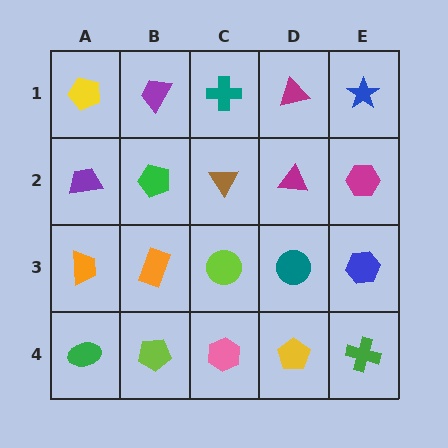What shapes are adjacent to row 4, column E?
A blue hexagon (row 3, column E), a yellow pentagon (row 4, column D).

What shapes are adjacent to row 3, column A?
A purple trapezoid (row 2, column A), a green ellipse (row 4, column A), an orange rectangle (row 3, column B).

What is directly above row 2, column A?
A yellow pentagon.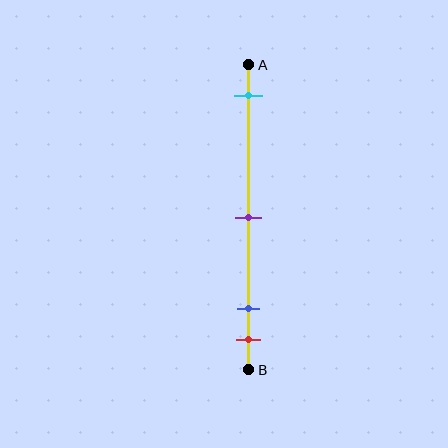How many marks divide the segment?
There are 4 marks dividing the segment.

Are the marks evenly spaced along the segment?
No, the marks are not evenly spaced.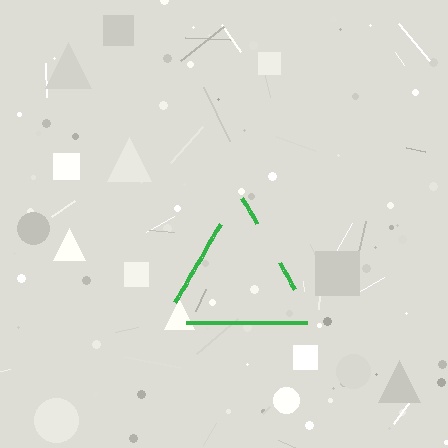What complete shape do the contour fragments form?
The contour fragments form a triangle.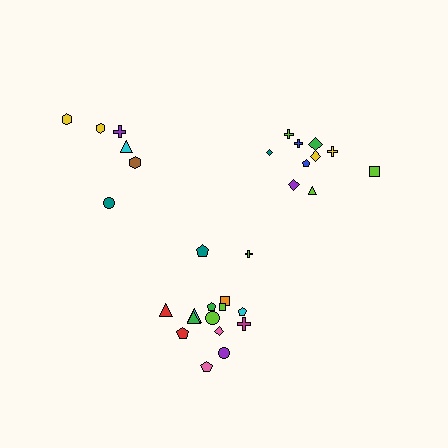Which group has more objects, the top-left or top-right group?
The top-right group.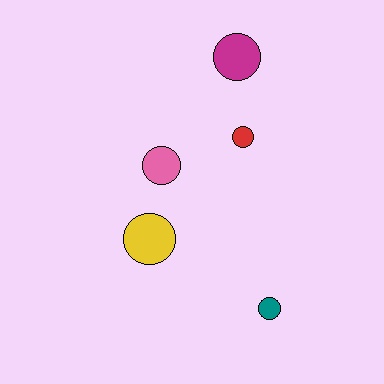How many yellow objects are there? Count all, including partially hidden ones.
There is 1 yellow object.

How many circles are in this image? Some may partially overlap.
There are 5 circles.